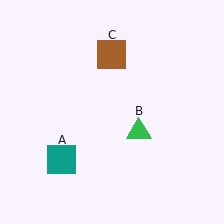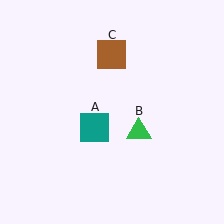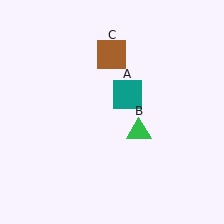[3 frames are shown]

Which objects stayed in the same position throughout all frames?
Green triangle (object B) and brown square (object C) remained stationary.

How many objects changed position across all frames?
1 object changed position: teal square (object A).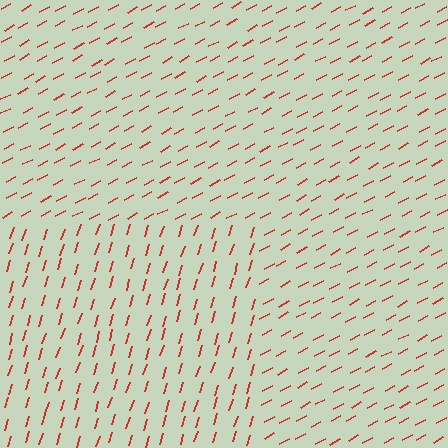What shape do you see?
I see a rectangle.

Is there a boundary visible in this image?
Yes, there is a texture boundary formed by a change in line orientation.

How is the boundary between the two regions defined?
The boundary is defined purely by a change in line orientation (approximately 45 degrees difference). All lines are the same color and thickness.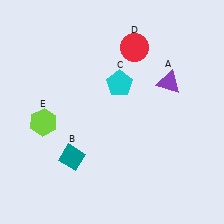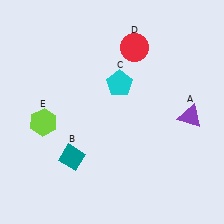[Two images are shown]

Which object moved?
The purple triangle (A) moved down.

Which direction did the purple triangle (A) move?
The purple triangle (A) moved down.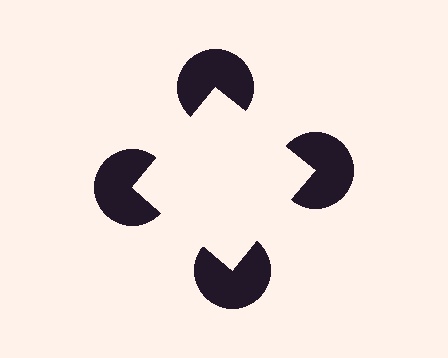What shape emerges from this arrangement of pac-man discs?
An illusory square — its edges are inferred from the aligned wedge cuts in the pac-man discs, not physically drawn.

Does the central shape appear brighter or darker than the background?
It typically appears slightly brighter than the background, even though no actual brightness change is drawn.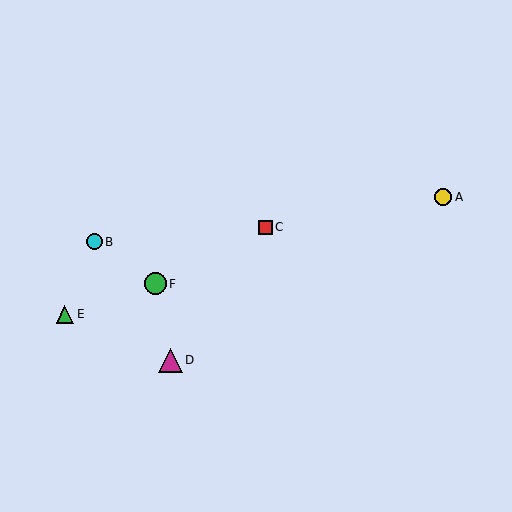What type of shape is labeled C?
Shape C is a red square.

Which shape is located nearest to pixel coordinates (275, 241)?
The red square (labeled C) at (265, 227) is nearest to that location.